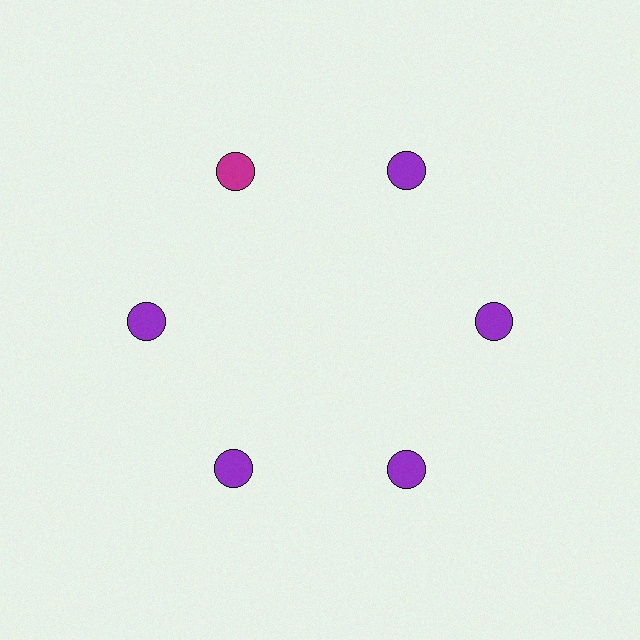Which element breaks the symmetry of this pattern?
The magenta circle at roughly the 11 o'clock position breaks the symmetry. All other shapes are purple circles.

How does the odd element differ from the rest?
It has a different color: magenta instead of purple.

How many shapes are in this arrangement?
There are 6 shapes arranged in a ring pattern.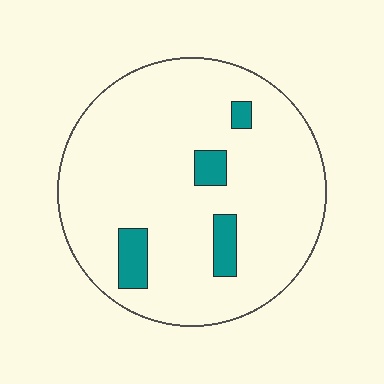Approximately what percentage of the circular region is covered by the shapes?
Approximately 10%.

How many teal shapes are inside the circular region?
4.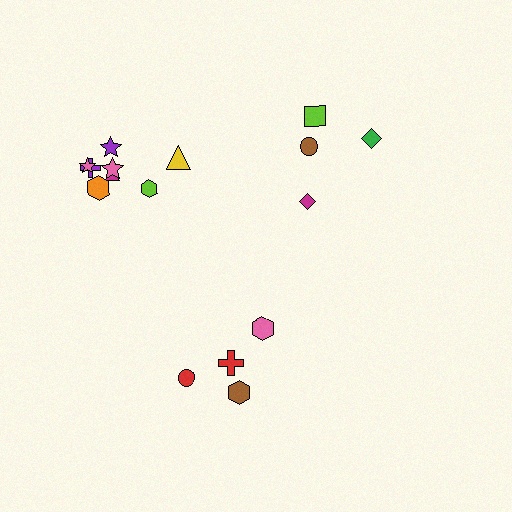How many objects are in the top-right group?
There are 4 objects.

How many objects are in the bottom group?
There are 4 objects.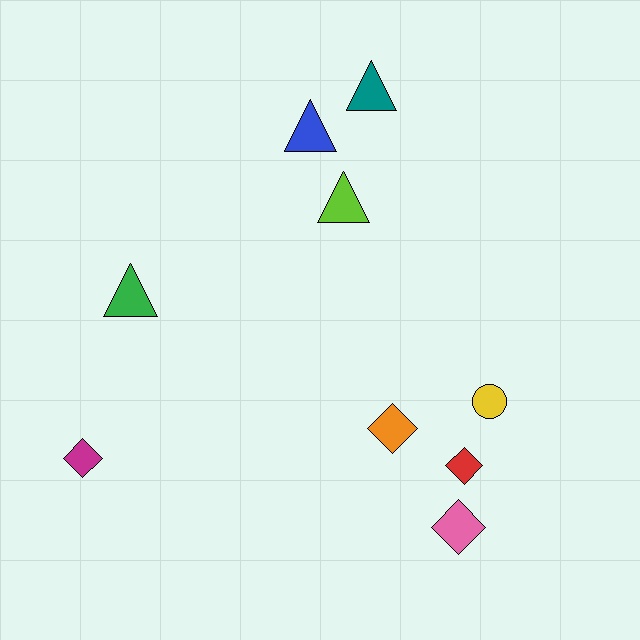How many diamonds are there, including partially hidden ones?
There are 4 diamonds.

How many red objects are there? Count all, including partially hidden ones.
There is 1 red object.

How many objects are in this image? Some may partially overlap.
There are 9 objects.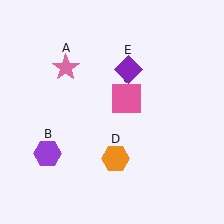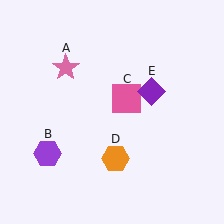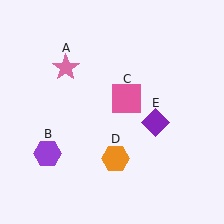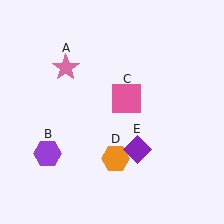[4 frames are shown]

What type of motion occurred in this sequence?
The purple diamond (object E) rotated clockwise around the center of the scene.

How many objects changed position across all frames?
1 object changed position: purple diamond (object E).